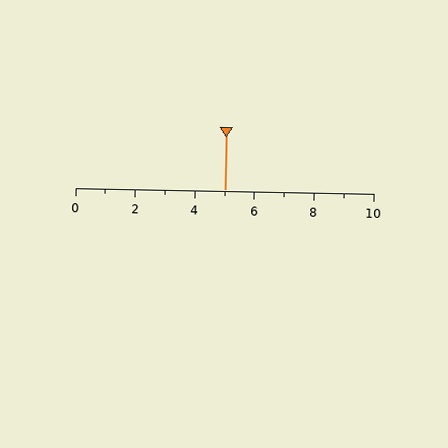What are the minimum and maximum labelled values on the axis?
The axis runs from 0 to 10.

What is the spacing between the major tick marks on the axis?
The major ticks are spaced 2 apart.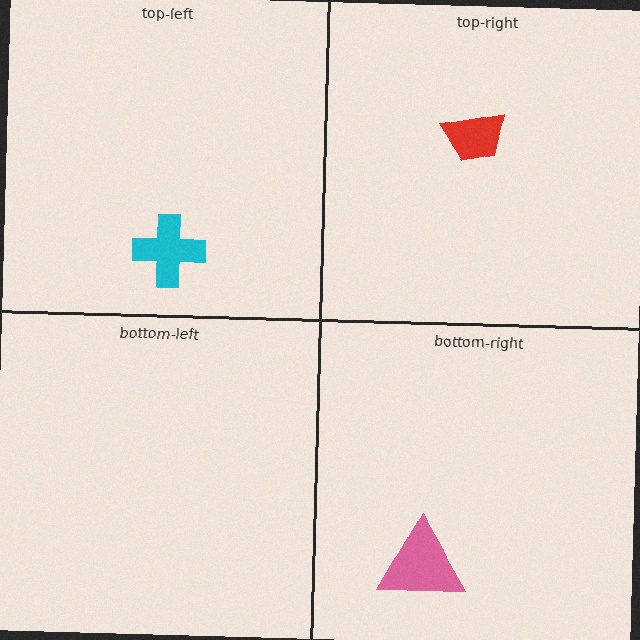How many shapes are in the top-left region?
1.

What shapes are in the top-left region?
The cyan cross.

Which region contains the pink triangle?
The bottom-right region.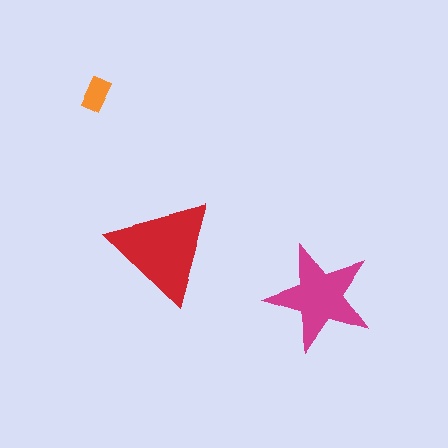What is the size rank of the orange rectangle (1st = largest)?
3rd.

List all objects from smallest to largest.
The orange rectangle, the magenta star, the red triangle.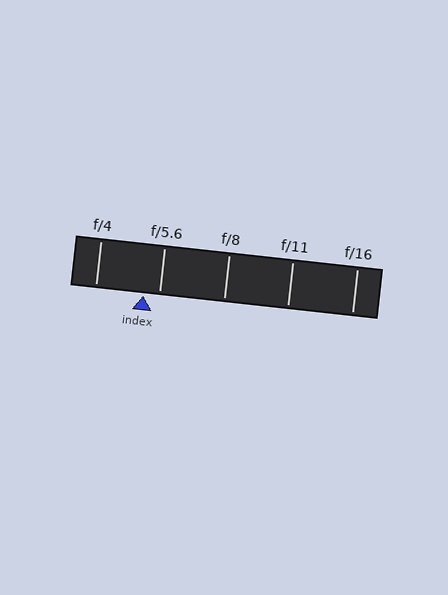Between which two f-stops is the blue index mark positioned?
The index mark is between f/4 and f/5.6.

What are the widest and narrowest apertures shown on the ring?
The widest aperture shown is f/4 and the narrowest is f/16.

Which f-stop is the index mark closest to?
The index mark is closest to f/5.6.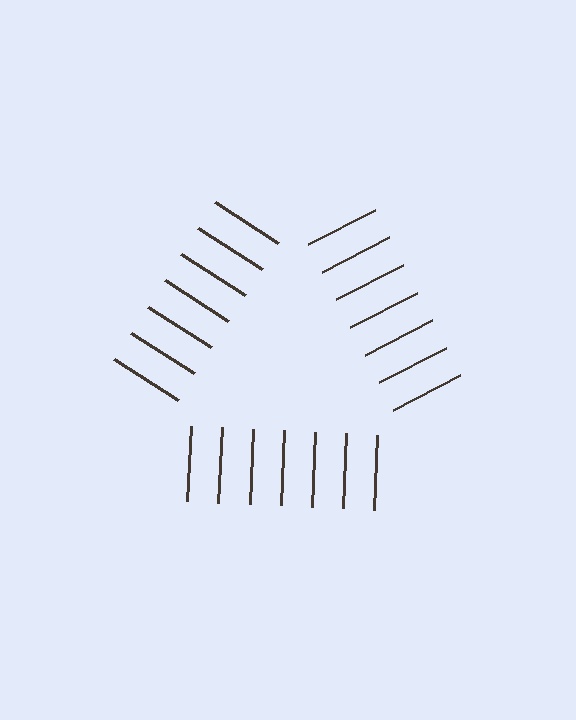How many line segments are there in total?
21 — 7 along each of the 3 edges.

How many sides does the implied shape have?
3 sides — the line-ends trace a triangle.